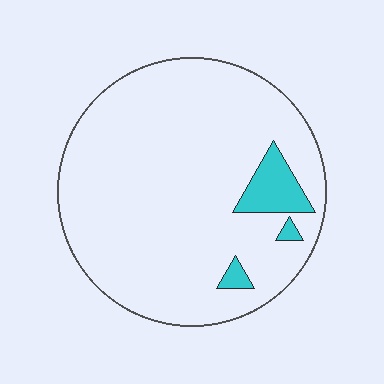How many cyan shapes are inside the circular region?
3.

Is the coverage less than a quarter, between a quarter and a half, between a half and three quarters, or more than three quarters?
Less than a quarter.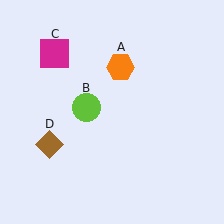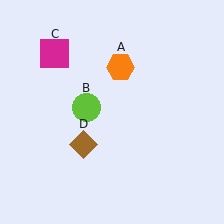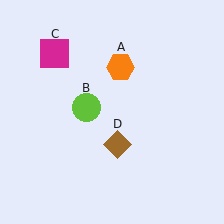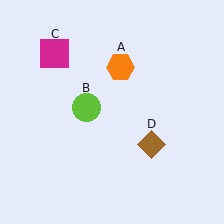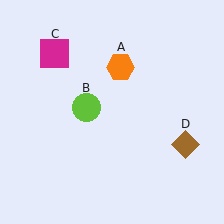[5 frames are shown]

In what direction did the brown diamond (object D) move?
The brown diamond (object D) moved right.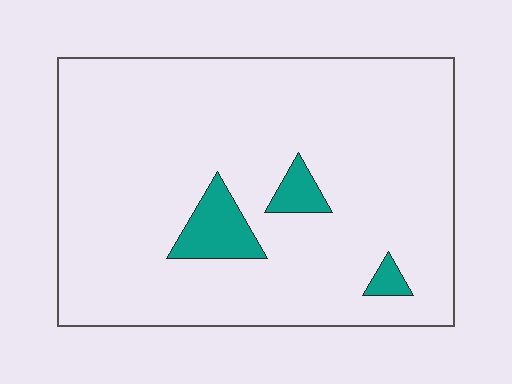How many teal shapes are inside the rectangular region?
3.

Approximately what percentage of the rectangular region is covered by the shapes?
Approximately 5%.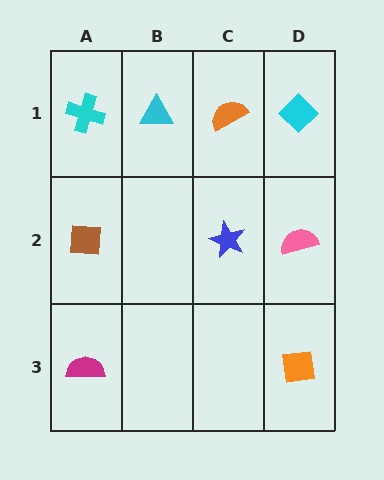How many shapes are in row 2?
3 shapes.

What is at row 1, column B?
A cyan triangle.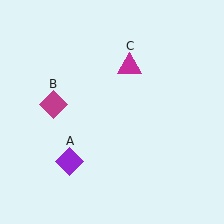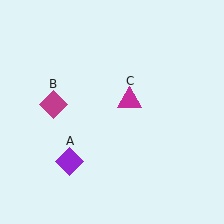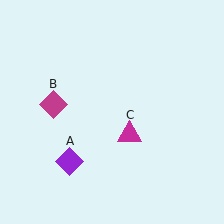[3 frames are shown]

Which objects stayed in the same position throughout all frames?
Purple diamond (object A) and magenta diamond (object B) remained stationary.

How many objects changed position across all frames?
1 object changed position: magenta triangle (object C).